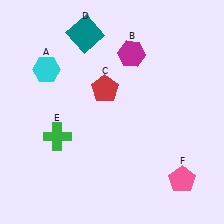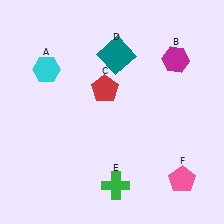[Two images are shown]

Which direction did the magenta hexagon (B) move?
The magenta hexagon (B) moved right.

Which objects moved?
The objects that moved are: the magenta hexagon (B), the teal square (D), the green cross (E).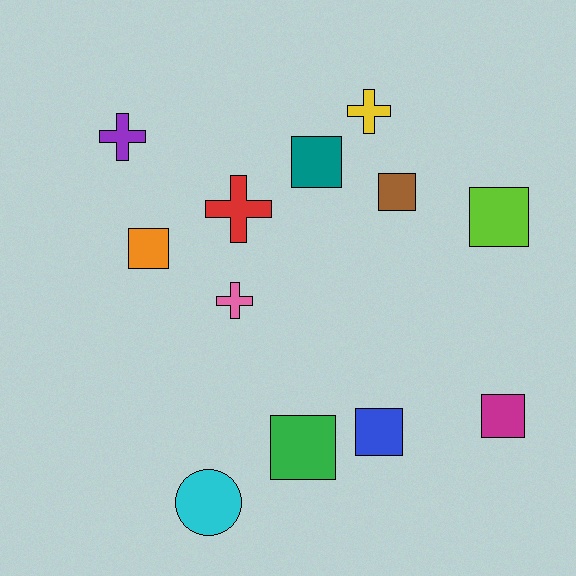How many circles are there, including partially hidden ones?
There is 1 circle.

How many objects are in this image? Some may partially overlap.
There are 12 objects.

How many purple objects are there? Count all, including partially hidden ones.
There is 1 purple object.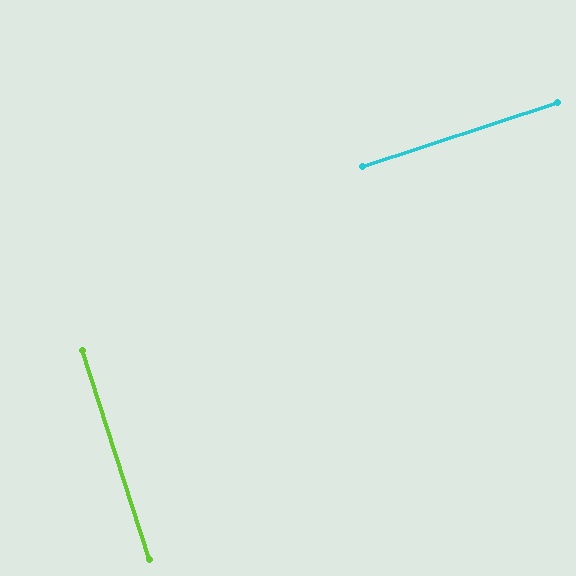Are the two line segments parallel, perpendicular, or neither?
Perpendicular — they meet at approximately 90°.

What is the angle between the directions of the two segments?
Approximately 90 degrees.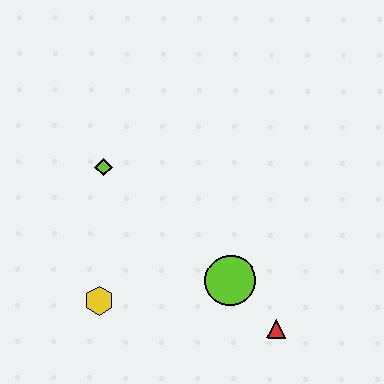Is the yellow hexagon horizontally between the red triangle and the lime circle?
No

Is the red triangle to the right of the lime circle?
Yes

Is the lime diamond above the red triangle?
Yes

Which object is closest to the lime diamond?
The yellow hexagon is closest to the lime diamond.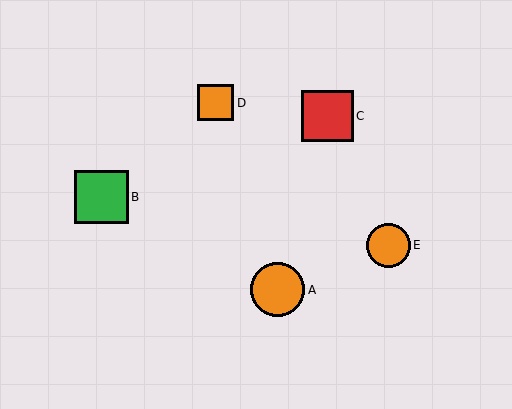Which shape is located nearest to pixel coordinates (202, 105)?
The orange square (labeled D) at (216, 103) is nearest to that location.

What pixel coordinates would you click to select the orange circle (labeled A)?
Click at (278, 290) to select the orange circle A.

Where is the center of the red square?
The center of the red square is at (327, 116).